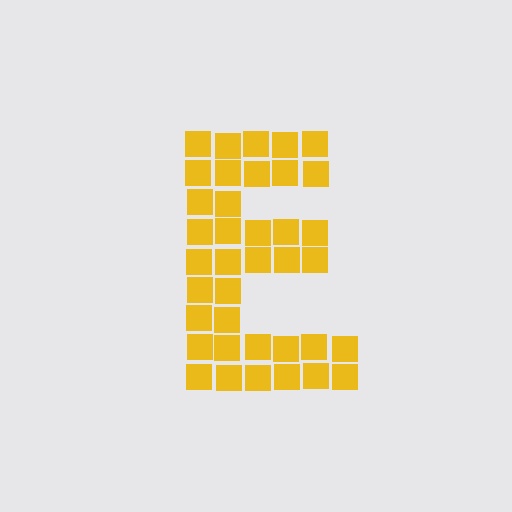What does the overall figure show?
The overall figure shows the letter E.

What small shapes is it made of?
It is made of small squares.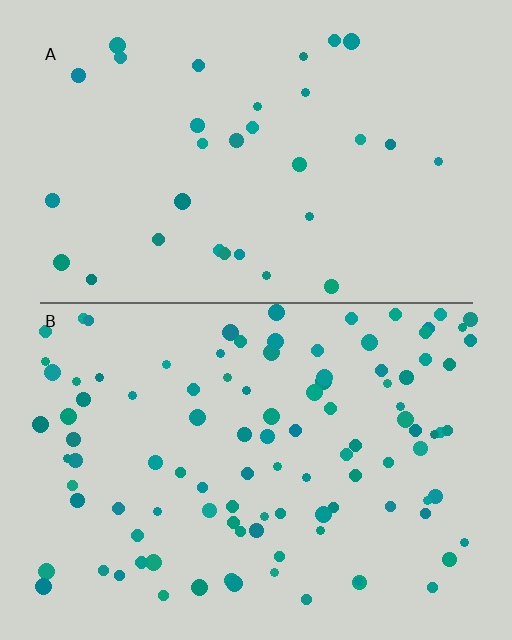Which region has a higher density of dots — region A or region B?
B (the bottom).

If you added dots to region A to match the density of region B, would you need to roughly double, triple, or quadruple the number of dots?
Approximately triple.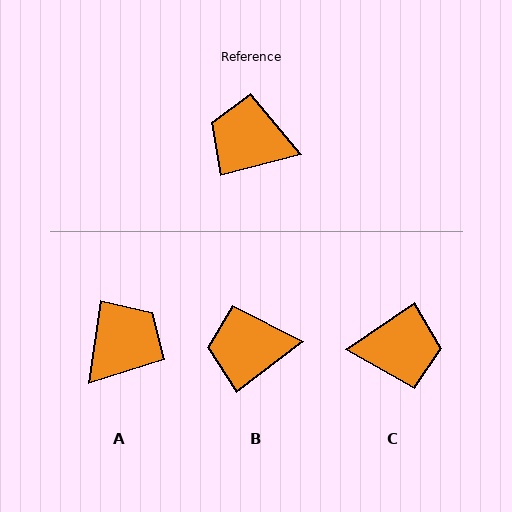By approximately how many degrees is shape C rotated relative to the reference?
Approximately 160 degrees clockwise.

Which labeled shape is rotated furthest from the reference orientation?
C, about 160 degrees away.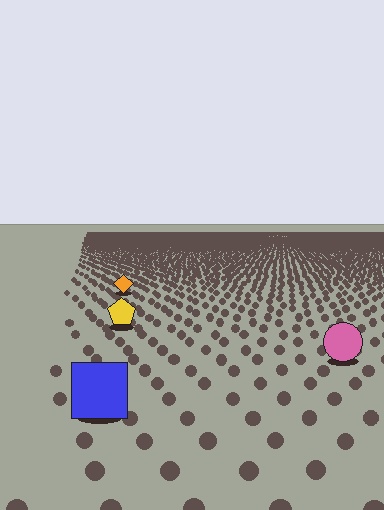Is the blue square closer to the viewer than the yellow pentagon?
Yes. The blue square is closer — you can tell from the texture gradient: the ground texture is coarser near it.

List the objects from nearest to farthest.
From nearest to farthest: the blue square, the pink circle, the yellow pentagon, the orange diamond.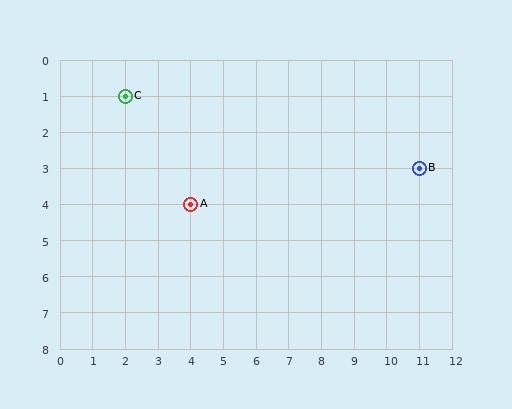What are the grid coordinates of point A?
Point A is at grid coordinates (4, 4).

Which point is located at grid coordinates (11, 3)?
Point B is at (11, 3).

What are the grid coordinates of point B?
Point B is at grid coordinates (11, 3).